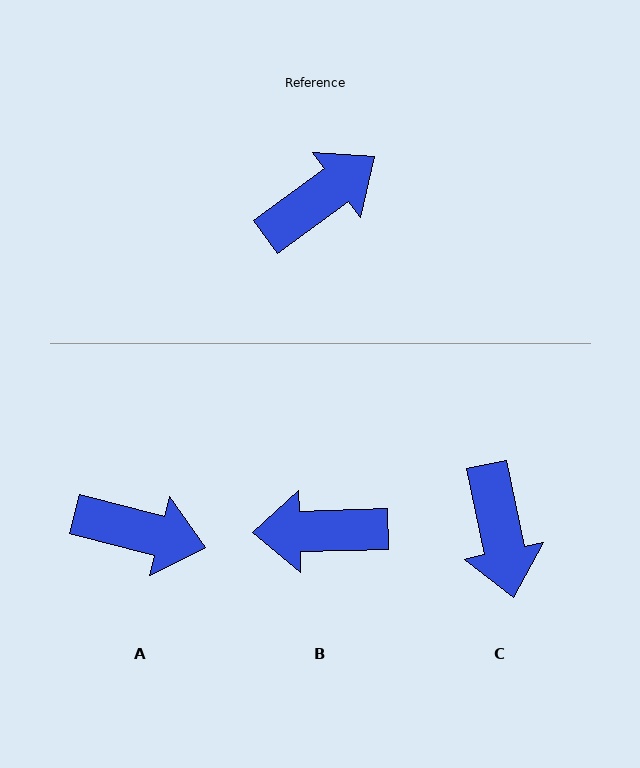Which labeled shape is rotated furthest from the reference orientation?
B, about 145 degrees away.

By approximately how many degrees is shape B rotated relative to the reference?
Approximately 145 degrees counter-clockwise.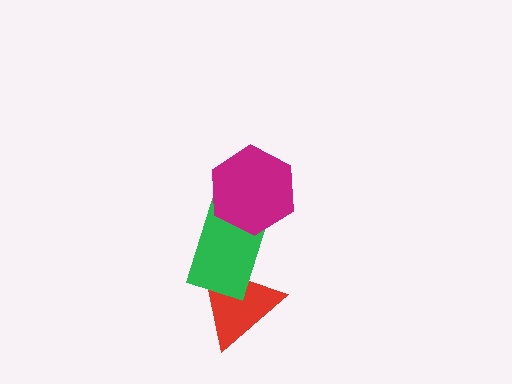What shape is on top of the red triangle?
The green rectangle is on top of the red triangle.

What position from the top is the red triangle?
The red triangle is 3rd from the top.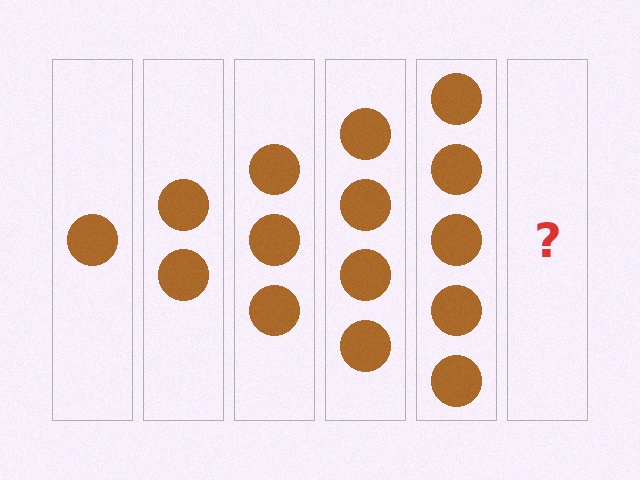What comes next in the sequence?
The next element should be 6 circles.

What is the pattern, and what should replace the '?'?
The pattern is that each step adds one more circle. The '?' should be 6 circles.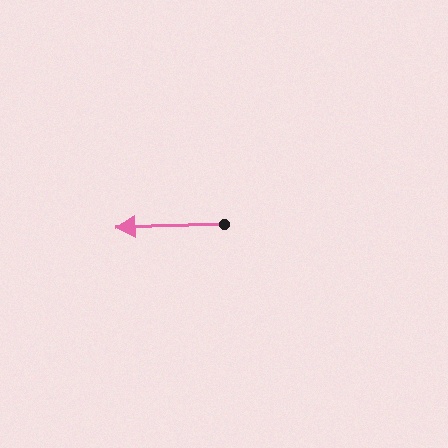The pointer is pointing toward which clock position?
Roughly 9 o'clock.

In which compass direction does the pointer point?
West.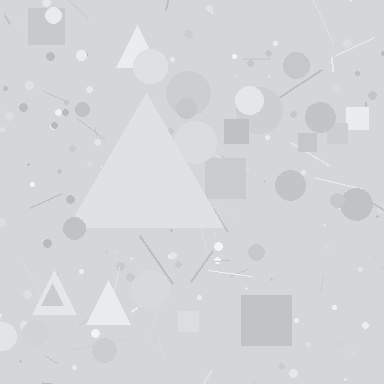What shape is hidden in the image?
A triangle is hidden in the image.